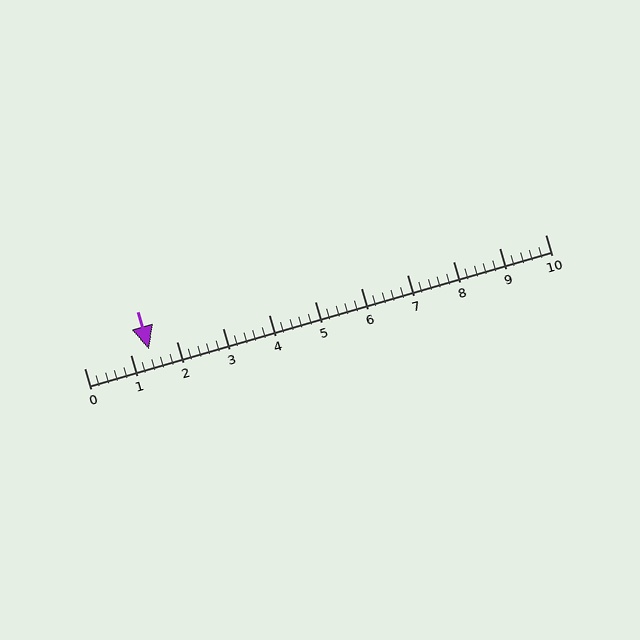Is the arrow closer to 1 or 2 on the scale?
The arrow is closer to 1.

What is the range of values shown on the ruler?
The ruler shows values from 0 to 10.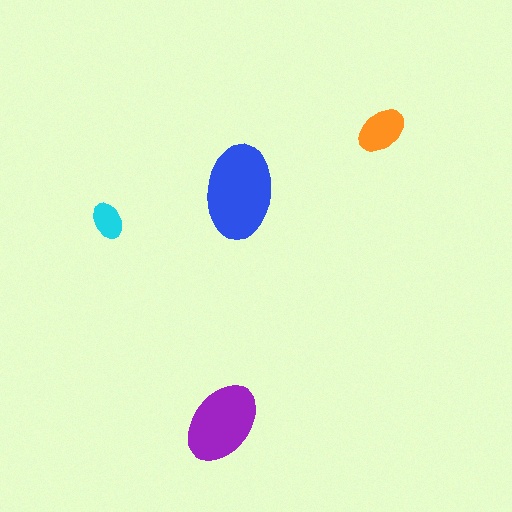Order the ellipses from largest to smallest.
the blue one, the purple one, the orange one, the cyan one.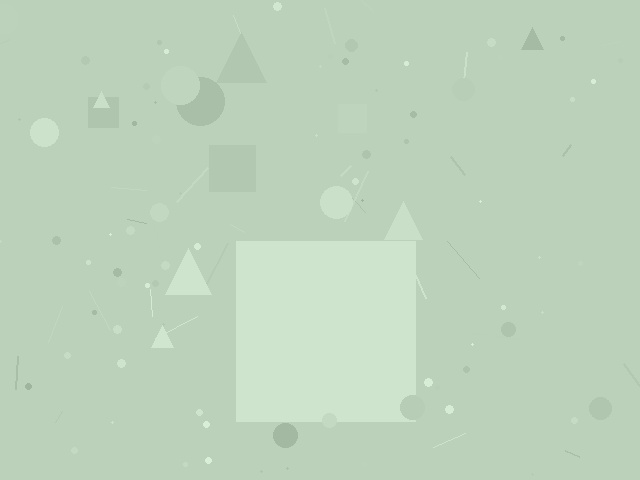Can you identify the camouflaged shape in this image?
The camouflaged shape is a square.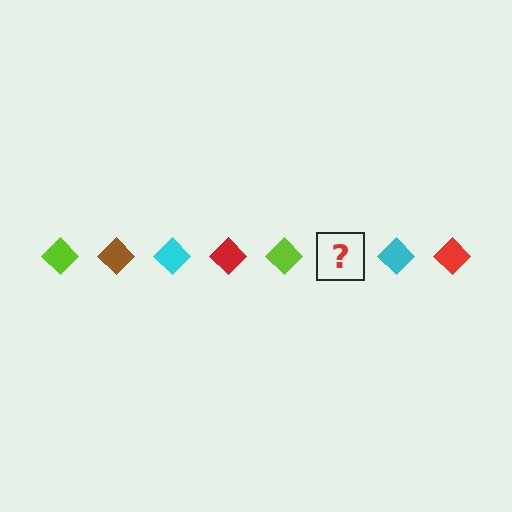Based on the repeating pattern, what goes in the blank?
The blank should be a brown diamond.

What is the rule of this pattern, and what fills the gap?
The rule is that the pattern cycles through lime, brown, cyan, red diamonds. The gap should be filled with a brown diamond.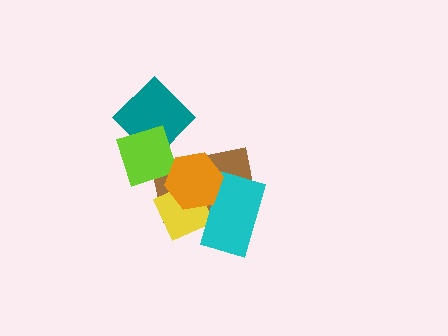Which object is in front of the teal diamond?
The lime diamond is in front of the teal diamond.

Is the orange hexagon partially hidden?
No, no other shape covers it.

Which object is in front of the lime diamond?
The orange hexagon is in front of the lime diamond.